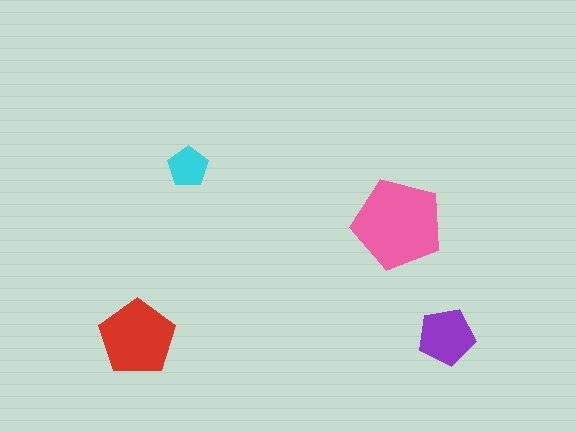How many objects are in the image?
There are 4 objects in the image.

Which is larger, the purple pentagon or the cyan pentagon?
The purple one.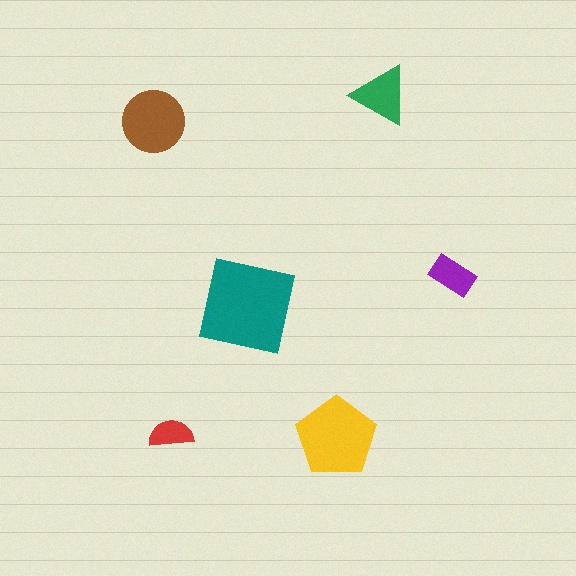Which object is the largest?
The teal square.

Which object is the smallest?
The red semicircle.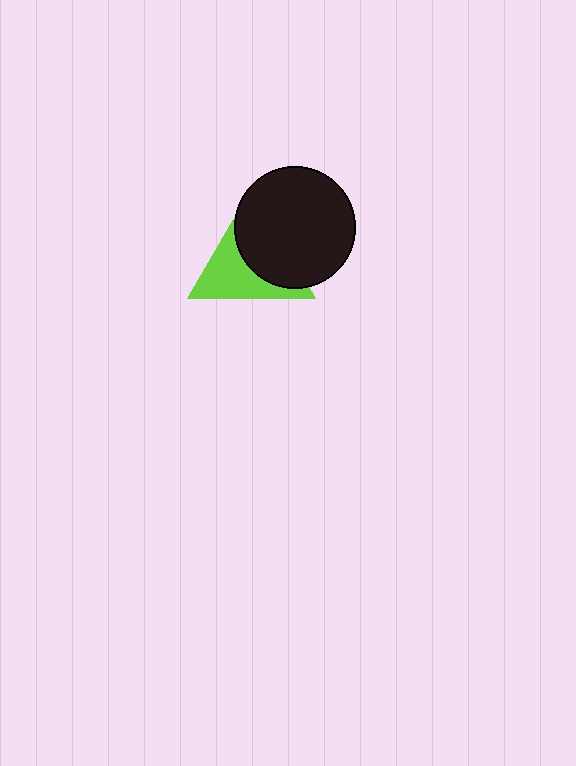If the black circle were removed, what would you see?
You would see the complete lime triangle.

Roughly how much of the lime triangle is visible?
About half of it is visible (roughly 49%).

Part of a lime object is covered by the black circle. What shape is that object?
It is a triangle.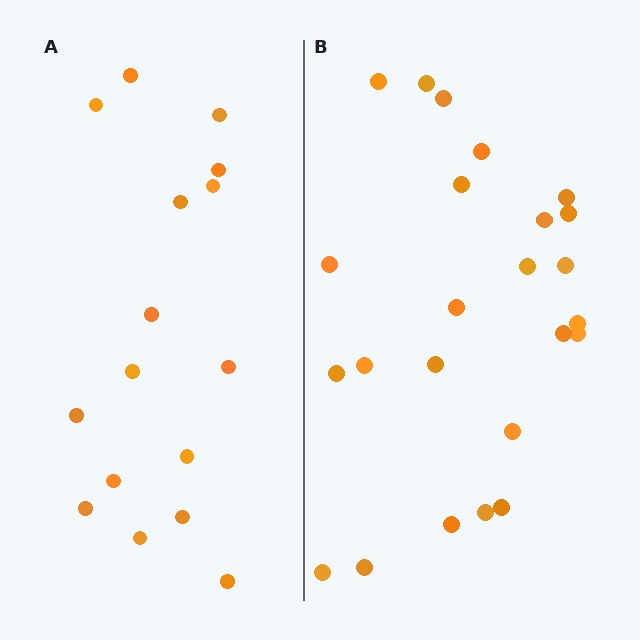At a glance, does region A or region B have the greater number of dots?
Region B (the right region) has more dots.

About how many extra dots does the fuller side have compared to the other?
Region B has roughly 8 or so more dots than region A.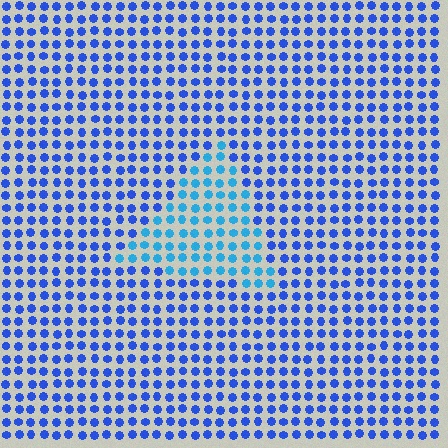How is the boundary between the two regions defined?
The boundary is defined purely by a slight shift in hue (about 30 degrees). Spacing, size, and orientation are identical on both sides.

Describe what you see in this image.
The image is filled with small blue elements in a uniform arrangement. A triangle-shaped region is visible where the elements are tinted to a slightly different hue, forming a subtle color boundary.